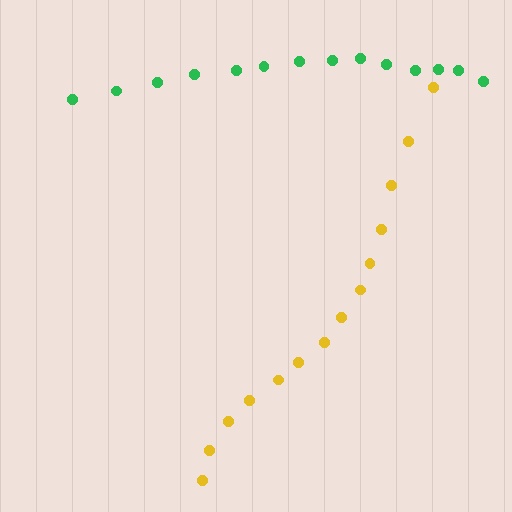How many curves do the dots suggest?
There are 2 distinct paths.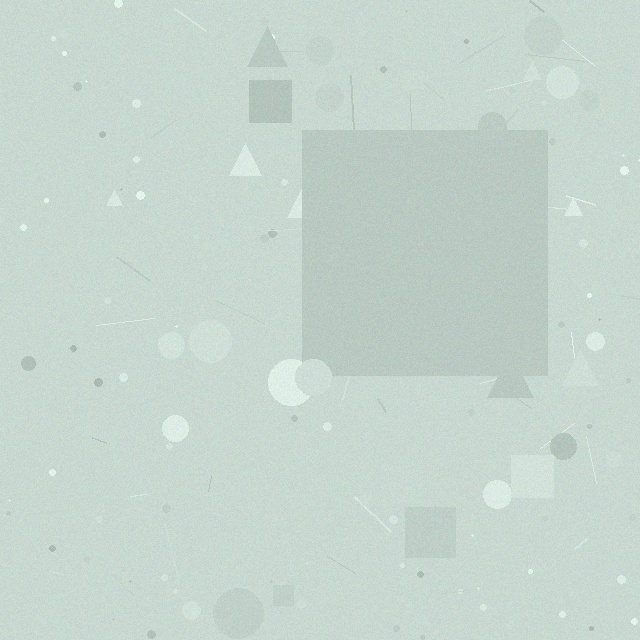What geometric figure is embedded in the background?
A square is embedded in the background.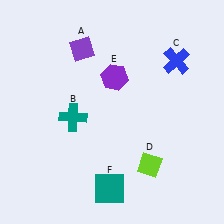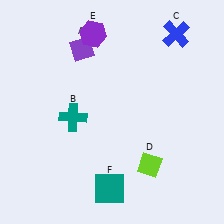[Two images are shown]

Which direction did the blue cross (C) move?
The blue cross (C) moved up.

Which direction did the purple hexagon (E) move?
The purple hexagon (E) moved up.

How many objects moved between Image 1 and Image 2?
2 objects moved between the two images.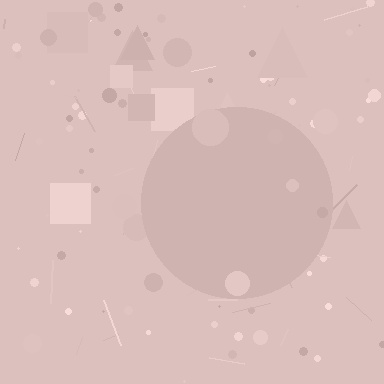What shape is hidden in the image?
A circle is hidden in the image.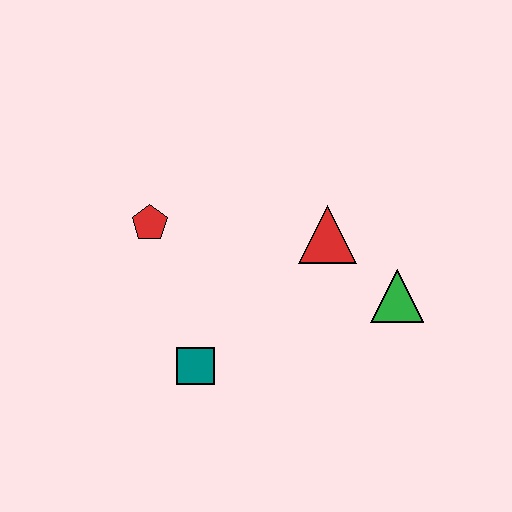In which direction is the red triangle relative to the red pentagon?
The red triangle is to the right of the red pentagon.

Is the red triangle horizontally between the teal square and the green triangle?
Yes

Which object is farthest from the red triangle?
The teal square is farthest from the red triangle.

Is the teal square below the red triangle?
Yes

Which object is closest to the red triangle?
The green triangle is closest to the red triangle.